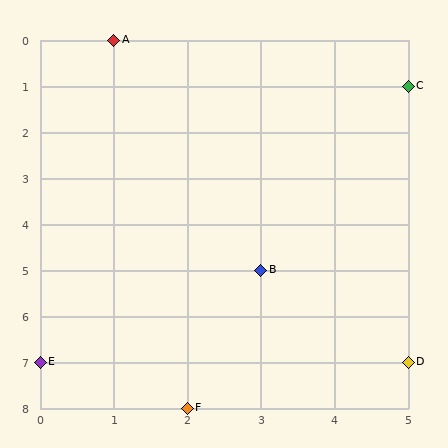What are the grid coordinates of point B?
Point B is at grid coordinates (3, 5).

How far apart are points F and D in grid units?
Points F and D are 3 columns and 1 row apart (about 3.2 grid units diagonally).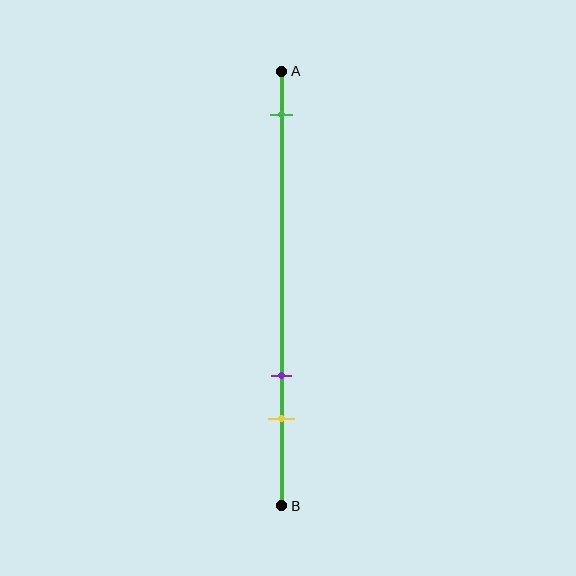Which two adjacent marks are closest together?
The purple and yellow marks are the closest adjacent pair.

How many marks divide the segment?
There are 3 marks dividing the segment.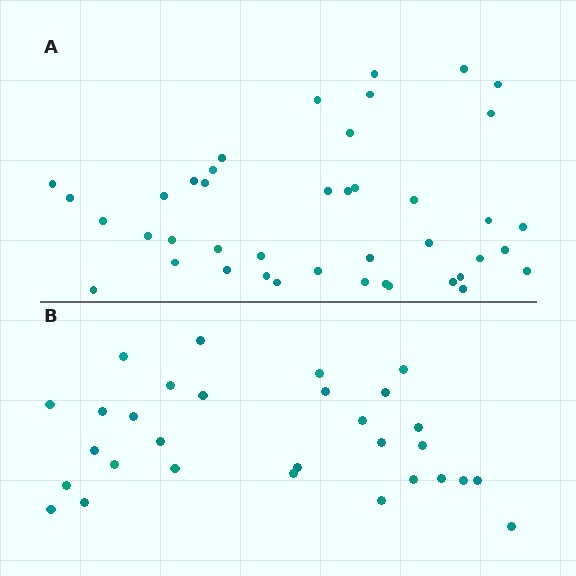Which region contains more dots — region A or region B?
Region A (the top region) has more dots.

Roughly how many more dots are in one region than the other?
Region A has roughly 12 or so more dots than region B.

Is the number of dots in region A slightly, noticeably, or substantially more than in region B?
Region A has noticeably more, but not dramatically so. The ratio is roughly 1.4 to 1.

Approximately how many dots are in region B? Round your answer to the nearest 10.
About 30 dots.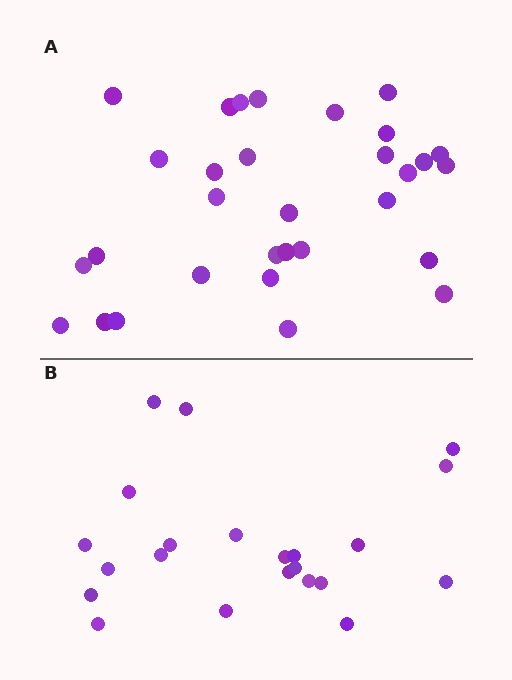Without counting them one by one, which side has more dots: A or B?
Region A (the top region) has more dots.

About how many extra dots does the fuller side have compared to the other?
Region A has roughly 8 or so more dots than region B.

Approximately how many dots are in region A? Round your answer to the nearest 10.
About 30 dots. (The exact count is 31, which rounds to 30.)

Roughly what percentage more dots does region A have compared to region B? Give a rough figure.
About 40% more.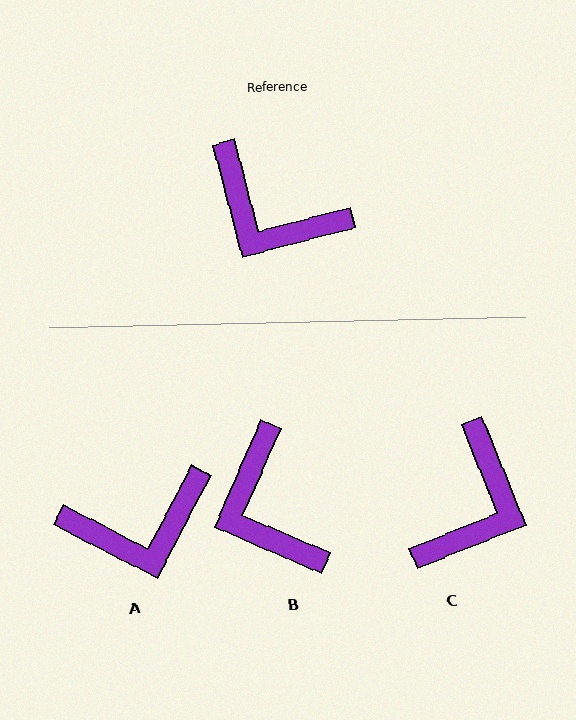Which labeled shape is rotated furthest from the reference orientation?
C, about 97 degrees away.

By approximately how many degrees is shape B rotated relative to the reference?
Approximately 38 degrees clockwise.